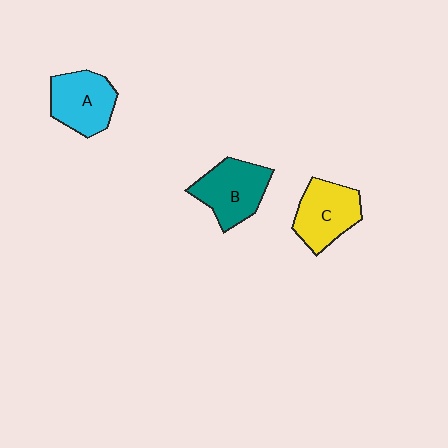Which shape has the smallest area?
Shape A (cyan).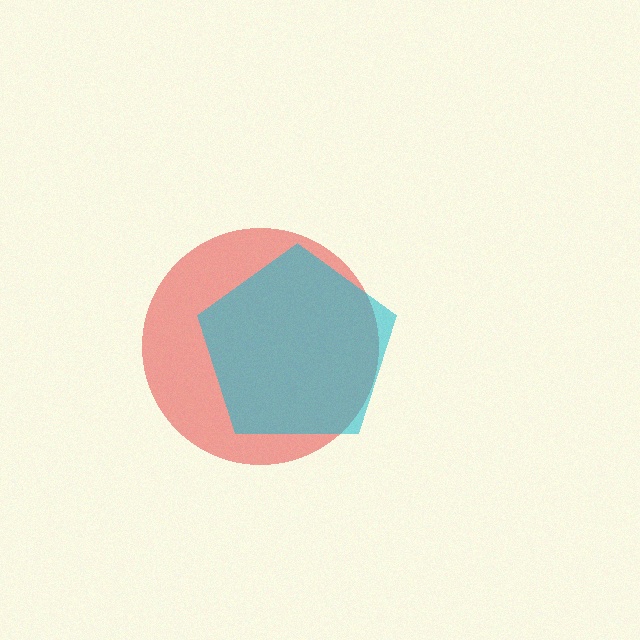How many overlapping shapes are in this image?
There are 2 overlapping shapes in the image.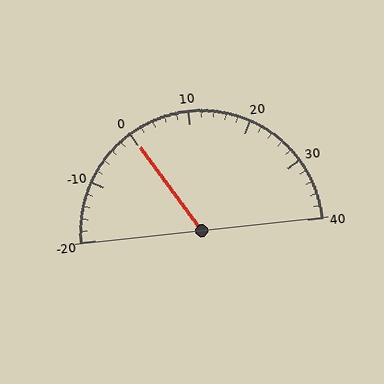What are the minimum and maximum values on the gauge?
The gauge ranges from -20 to 40.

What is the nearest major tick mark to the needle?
The nearest major tick mark is 0.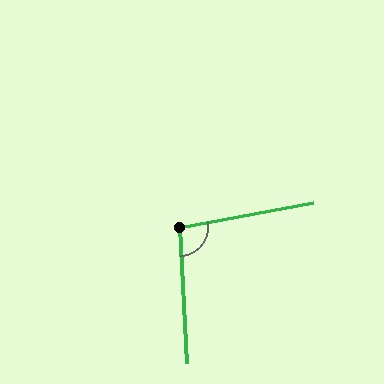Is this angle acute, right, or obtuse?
It is obtuse.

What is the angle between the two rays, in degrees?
Approximately 97 degrees.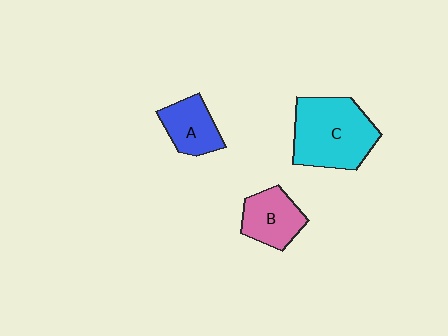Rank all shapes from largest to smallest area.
From largest to smallest: C (cyan), B (pink), A (blue).